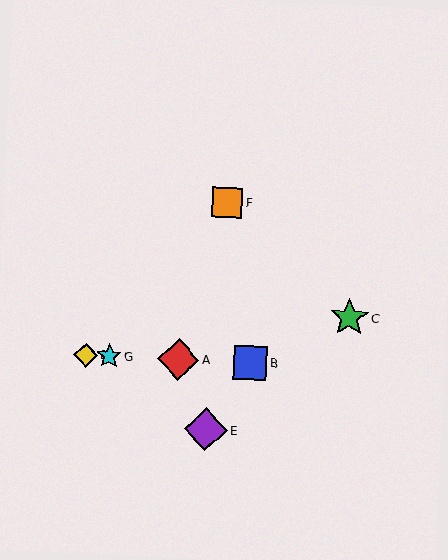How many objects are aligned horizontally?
4 objects (A, B, D, G) are aligned horizontally.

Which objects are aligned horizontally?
Objects A, B, D, G are aligned horizontally.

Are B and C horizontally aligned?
No, B is at y≈363 and C is at y≈318.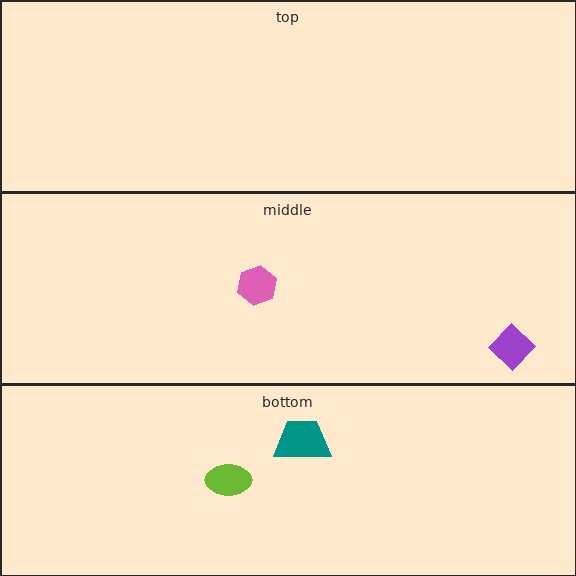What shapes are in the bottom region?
The lime ellipse, the teal trapezoid.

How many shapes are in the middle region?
2.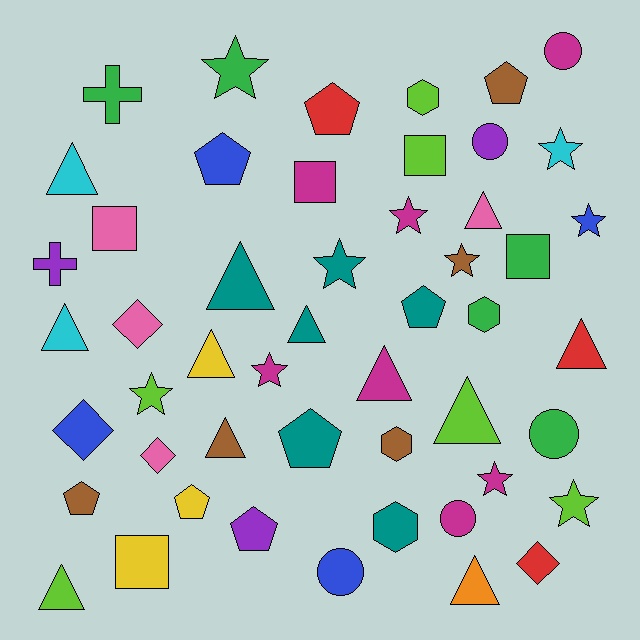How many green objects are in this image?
There are 5 green objects.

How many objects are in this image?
There are 50 objects.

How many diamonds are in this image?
There are 4 diamonds.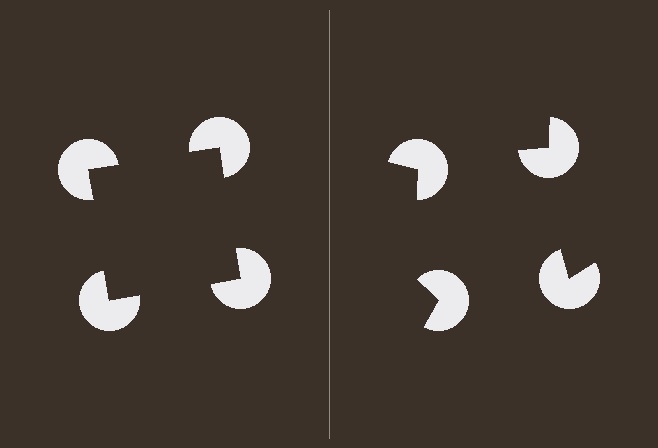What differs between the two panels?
The pac-man discs are positioned identically on both sides; only the wedge orientations differ. On the left they align to a square; on the right they are misaligned.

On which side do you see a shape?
An illusory square appears on the left side. On the right side the wedge cuts are rotated, so no coherent shape forms.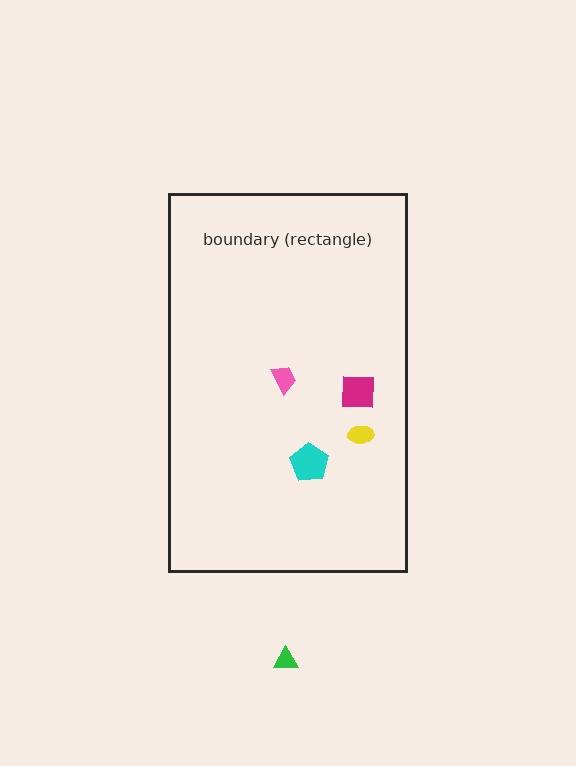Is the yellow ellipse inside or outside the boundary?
Inside.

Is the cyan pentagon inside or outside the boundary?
Inside.